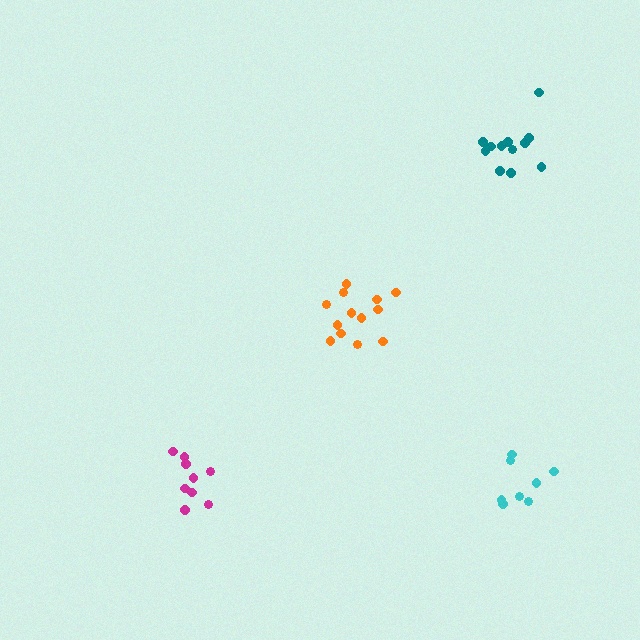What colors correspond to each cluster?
The clusters are colored: orange, teal, magenta, cyan.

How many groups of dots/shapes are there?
There are 4 groups.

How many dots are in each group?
Group 1: 13 dots, Group 2: 12 dots, Group 3: 9 dots, Group 4: 8 dots (42 total).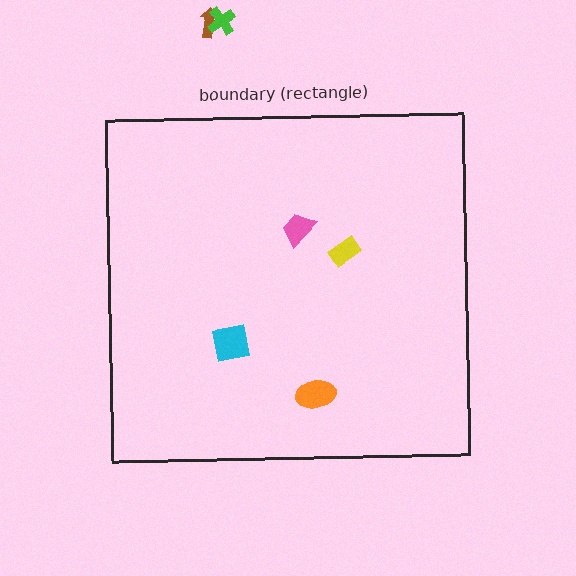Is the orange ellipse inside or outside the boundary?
Inside.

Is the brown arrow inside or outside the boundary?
Outside.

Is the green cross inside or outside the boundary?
Outside.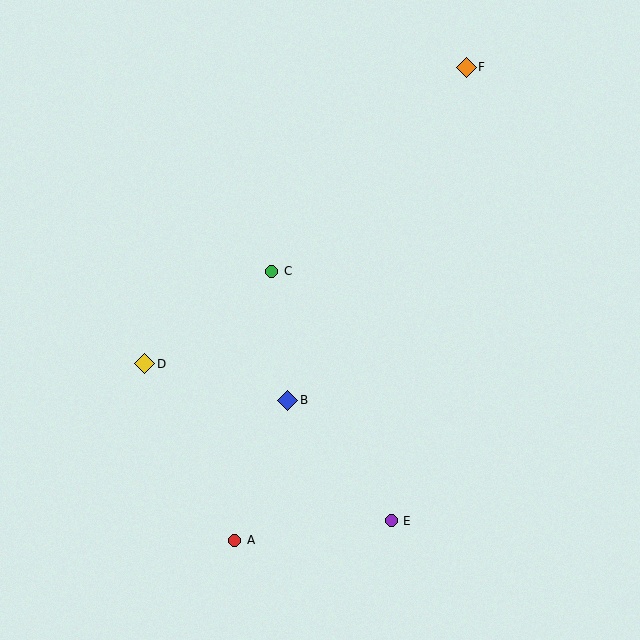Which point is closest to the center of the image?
Point C at (272, 271) is closest to the center.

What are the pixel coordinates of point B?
Point B is at (288, 400).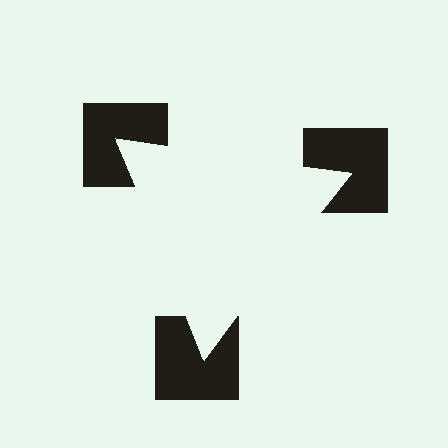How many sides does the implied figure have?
3 sides.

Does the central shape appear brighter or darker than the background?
It typically appears slightly brighter than the background, even though no actual brightness change is drawn.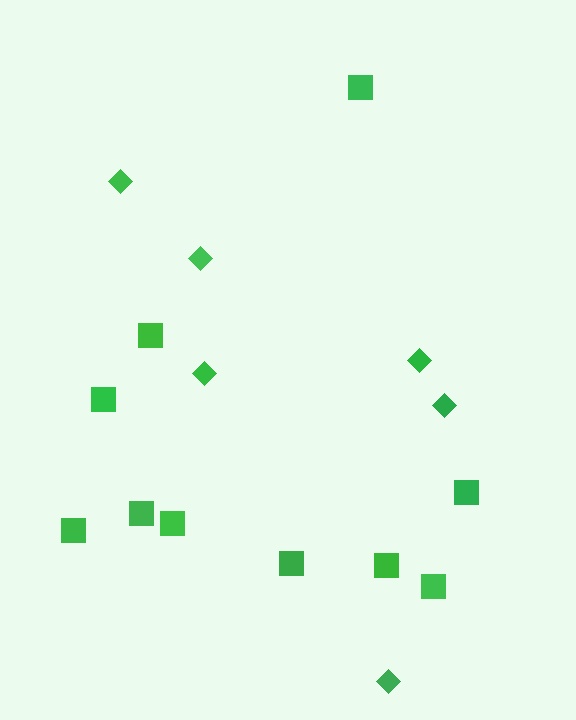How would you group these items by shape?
There are 2 groups: one group of squares (10) and one group of diamonds (6).